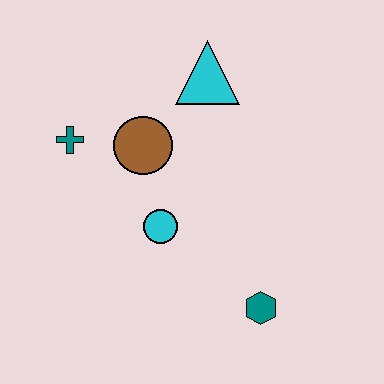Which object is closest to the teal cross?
The brown circle is closest to the teal cross.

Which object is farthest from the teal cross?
The teal hexagon is farthest from the teal cross.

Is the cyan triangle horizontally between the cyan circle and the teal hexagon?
Yes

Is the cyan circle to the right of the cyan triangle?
No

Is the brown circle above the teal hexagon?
Yes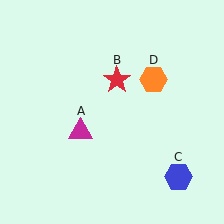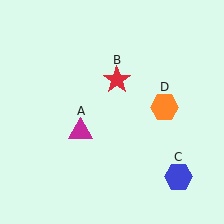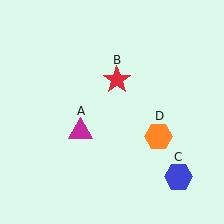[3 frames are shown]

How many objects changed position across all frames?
1 object changed position: orange hexagon (object D).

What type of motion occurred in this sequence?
The orange hexagon (object D) rotated clockwise around the center of the scene.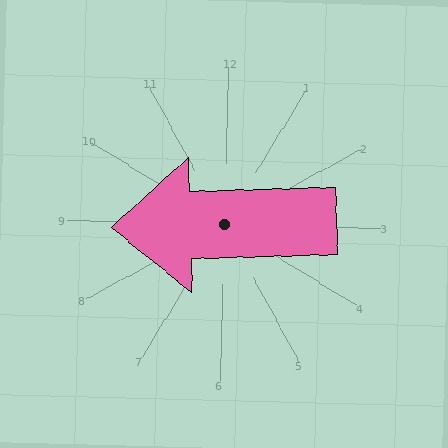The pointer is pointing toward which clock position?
Roughly 9 o'clock.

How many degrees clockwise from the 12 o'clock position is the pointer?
Approximately 267 degrees.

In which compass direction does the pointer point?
West.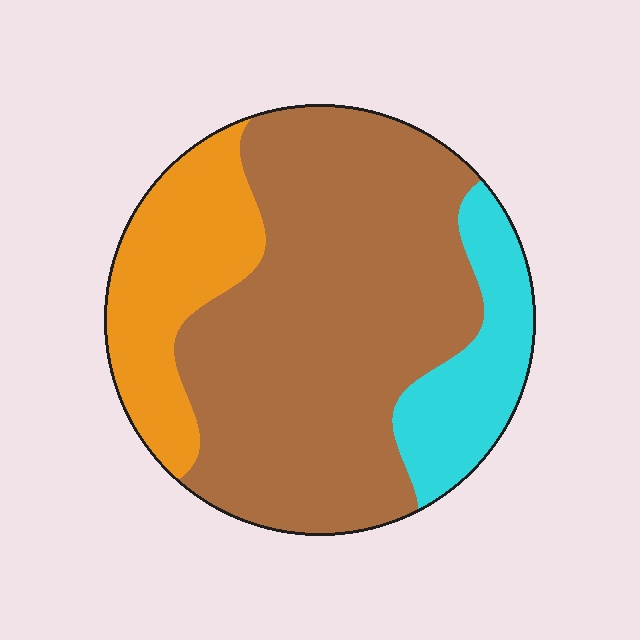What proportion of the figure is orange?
Orange covers 21% of the figure.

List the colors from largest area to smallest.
From largest to smallest: brown, orange, cyan.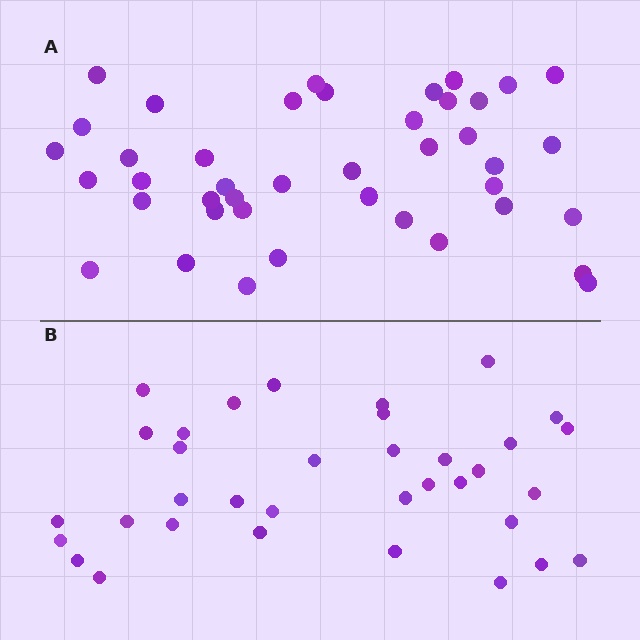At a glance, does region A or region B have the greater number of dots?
Region A (the top region) has more dots.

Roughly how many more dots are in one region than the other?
Region A has roughly 8 or so more dots than region B.